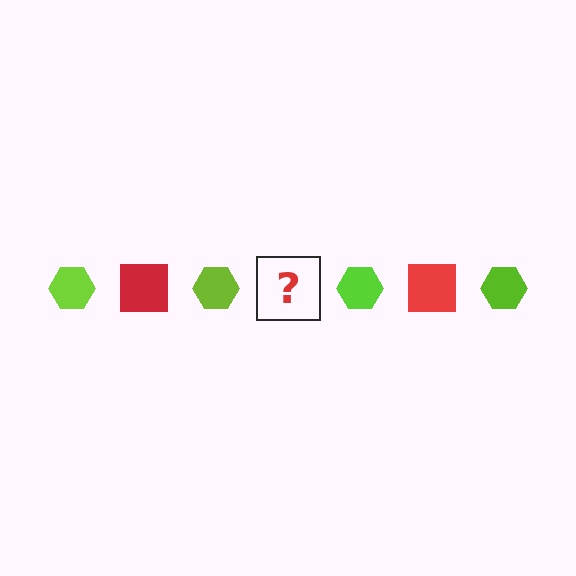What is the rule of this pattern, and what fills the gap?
The rule is that the pattern alternates between lime hexagon and red square. The gap should be filled with a red square.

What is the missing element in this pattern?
The missing element is a red square.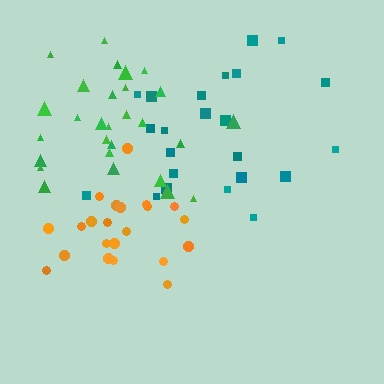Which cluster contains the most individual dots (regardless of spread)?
Green (28).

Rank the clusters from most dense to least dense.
orange, green, teal.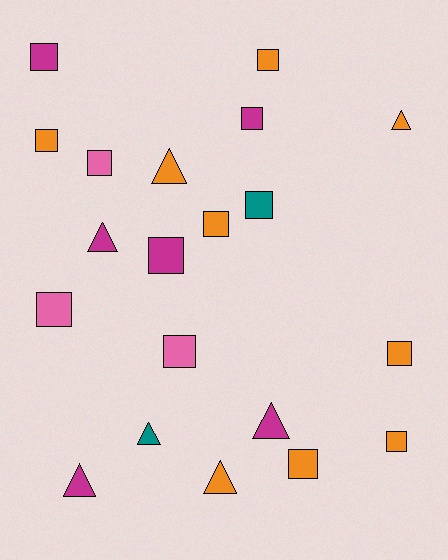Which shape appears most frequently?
Square, with 13 objects.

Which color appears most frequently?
Orange, with 9 objects.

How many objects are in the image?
There are 20 objects.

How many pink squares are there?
There are 3 pink squares.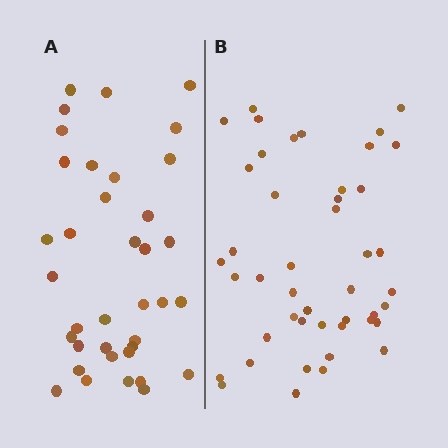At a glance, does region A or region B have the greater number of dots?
Region B (the right region) has more dots.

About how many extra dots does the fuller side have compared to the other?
Region B has roughly 8 or so more dots than region A.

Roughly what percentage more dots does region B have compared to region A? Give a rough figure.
About 20% more.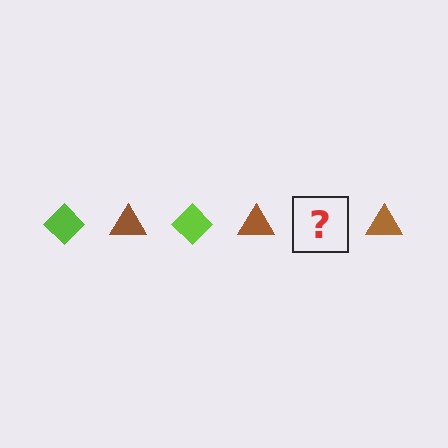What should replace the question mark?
The question mark should be replaced with a lime diamond.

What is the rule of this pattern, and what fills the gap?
The rule is that the pattern alternates between lime diamond and brown triangle. The gap should be filled with a lime diamond.